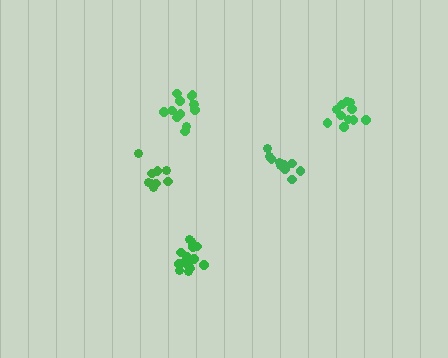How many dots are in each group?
Group 1: 10 dots, Group 2: 11 dots, Group 3: 15 dots, Group 4: 9 dots, Group 5: 14 dots (59 total).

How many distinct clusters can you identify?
There are 5 distinct clusters.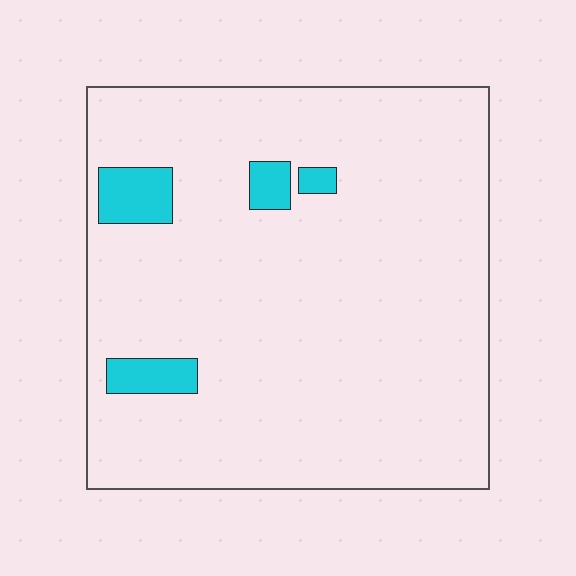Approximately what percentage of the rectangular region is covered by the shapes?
Approximately 5%.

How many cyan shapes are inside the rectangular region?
4.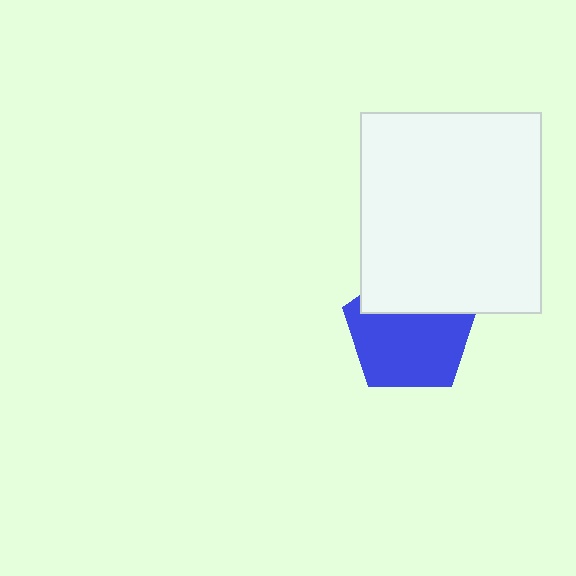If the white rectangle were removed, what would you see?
You would see the complete blue pentagon.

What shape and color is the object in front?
The object in front is a white rectangle.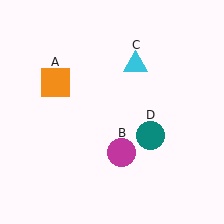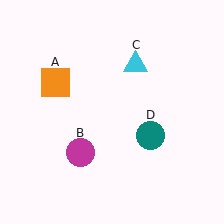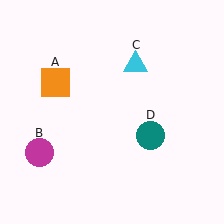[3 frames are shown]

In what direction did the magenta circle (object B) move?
The magenta circle (object B) moved left.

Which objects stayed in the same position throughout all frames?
Orange square (object A) and cyan triangle (object C) and teal circle (object D) remained stationary.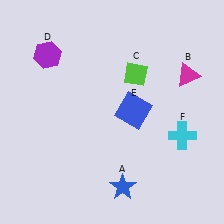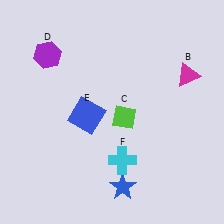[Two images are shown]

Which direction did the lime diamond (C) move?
The lime diamond (C) moved down.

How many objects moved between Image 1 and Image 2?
3 objects moved between the two images.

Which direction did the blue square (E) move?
The blue square (E) moved left.